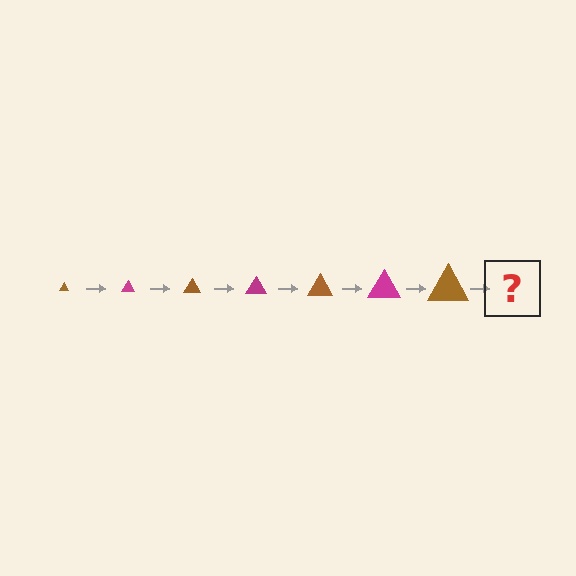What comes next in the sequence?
The next element should be a magenta triangle, larger than the previous one.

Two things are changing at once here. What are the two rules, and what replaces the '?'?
The two rules are that the triangle grows larger each step and the color cycles through brown and magenta. The '?' should be a magenta triangle, larger than the previous one.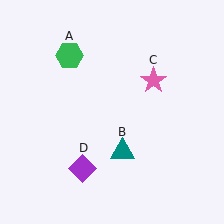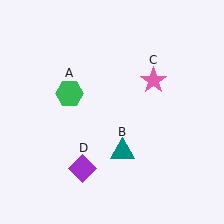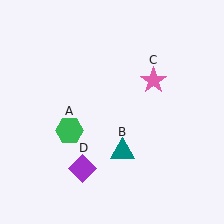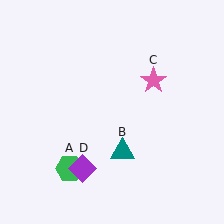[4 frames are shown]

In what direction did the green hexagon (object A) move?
The green hexagon (object A) moved down.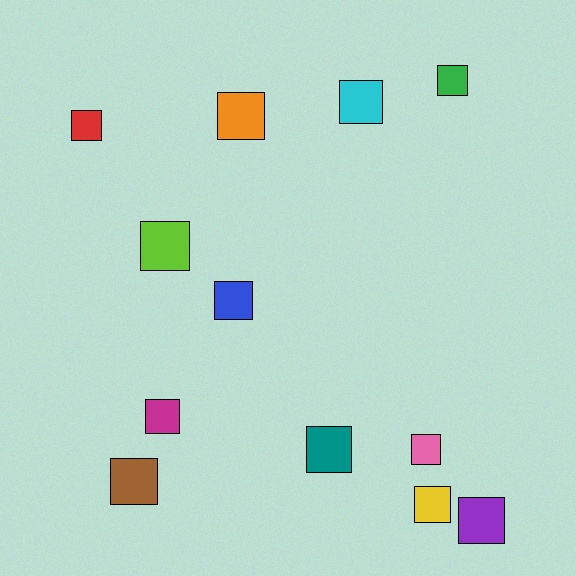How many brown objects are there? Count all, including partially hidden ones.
There is 1 brown object.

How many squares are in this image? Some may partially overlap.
There are 12 squares.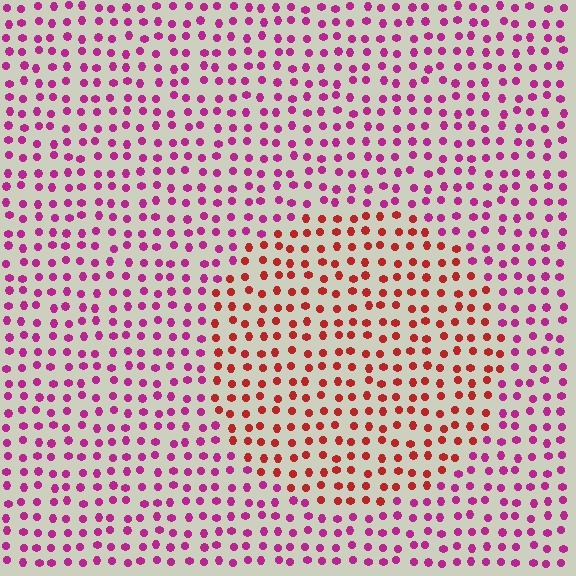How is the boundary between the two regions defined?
The boundary is defined purely by a slight shift in hue (about 43 degrees). Spacing, size, and orientation are identical on both sides.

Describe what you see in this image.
The image is filled with small magenta elements in a uniform arrangement. A circle-shaped region is visible where the elements are tinted to a slightly different hue, forming a subtle color boundary.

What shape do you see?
I see a circle.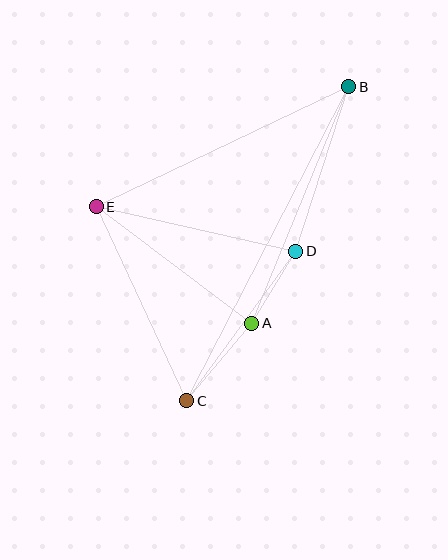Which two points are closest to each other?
Points A and D are closest to each other.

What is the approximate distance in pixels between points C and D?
The distance between C and D is approximately 185 pixels.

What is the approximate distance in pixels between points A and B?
The distance between A and B is approximately 255 pixels.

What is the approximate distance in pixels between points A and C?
The distance between A and C is approximately 101 pixels.